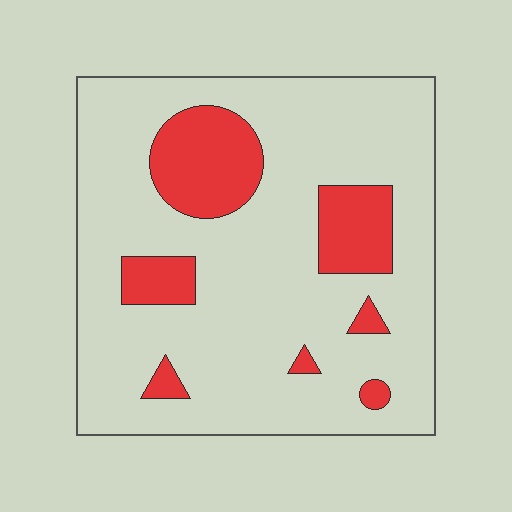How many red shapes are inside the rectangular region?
7.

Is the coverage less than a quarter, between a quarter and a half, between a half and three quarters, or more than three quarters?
Less than a quarter.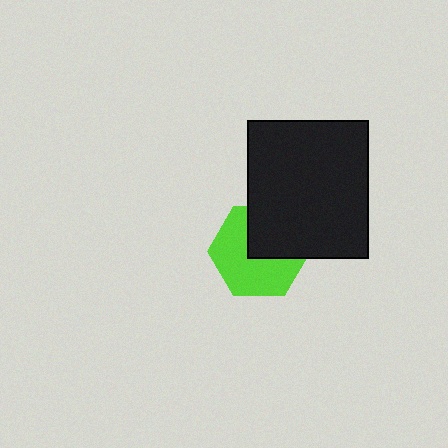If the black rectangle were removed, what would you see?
You would see the complete lime hexagon.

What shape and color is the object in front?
The object in front is a black rectangle.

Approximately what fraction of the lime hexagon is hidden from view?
Roughly 40% of the lime hexagon is hidden behind the black rectangle.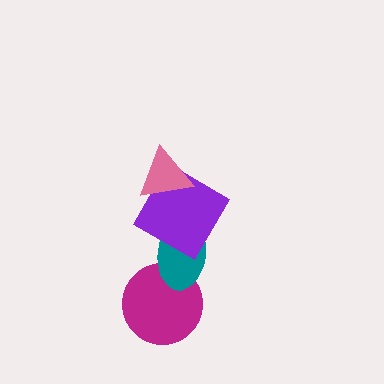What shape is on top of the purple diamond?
The pink triangle is on top of the purple diamond.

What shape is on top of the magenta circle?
The teal ellipse is on top of the magenta circle.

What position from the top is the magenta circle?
The magenta circle is 4th from the top.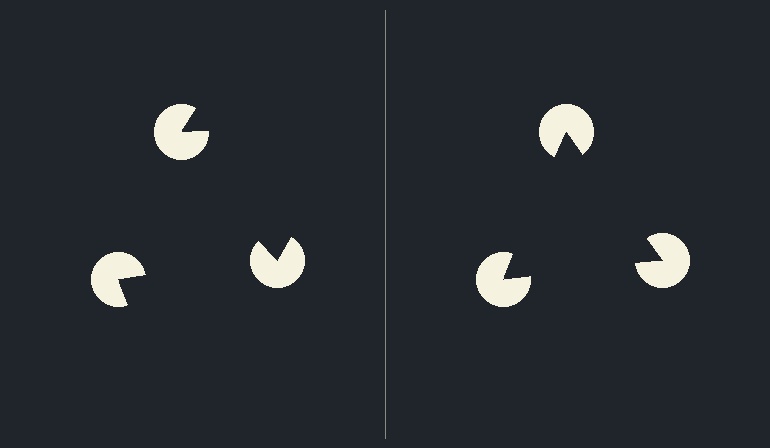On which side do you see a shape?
An illusory triangle appears on the right side. On the left side the wedge cuts are rotated, so no coherent shape forms.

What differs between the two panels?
The pac-man discs are positioned identically on both sides; only the wedge orientations differ. On the right they align to a triangle; on the left they are misaligned.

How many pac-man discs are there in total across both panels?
6 — 3 on each side.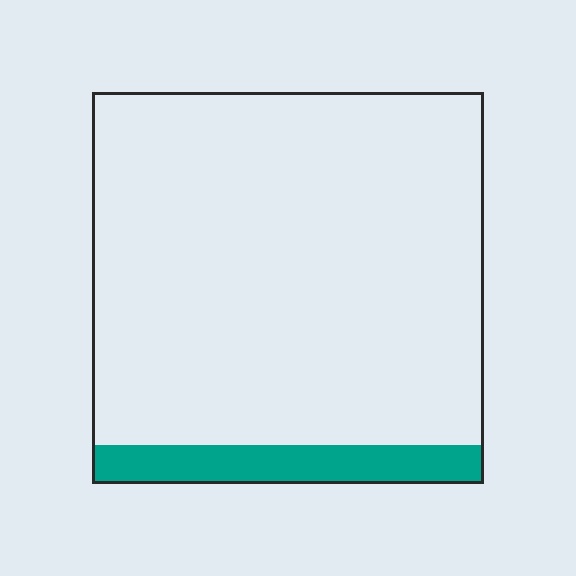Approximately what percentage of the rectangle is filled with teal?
Approximately 10%.